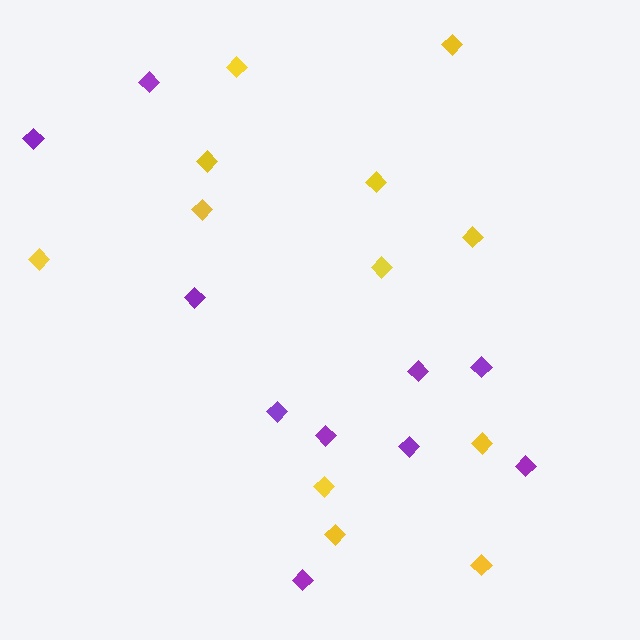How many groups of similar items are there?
There are 2 groups: one group of purple diamonds (10) and one group of yellow diamonds (12).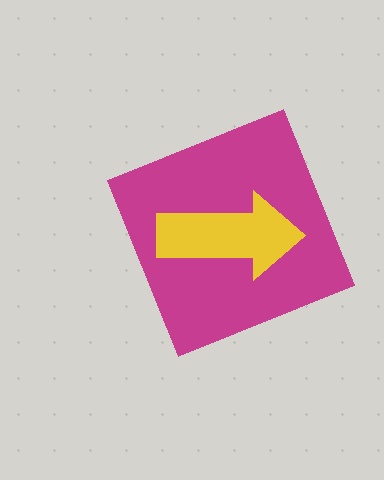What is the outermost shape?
The magenta diamond.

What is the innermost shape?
The yellow arrow.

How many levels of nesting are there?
2.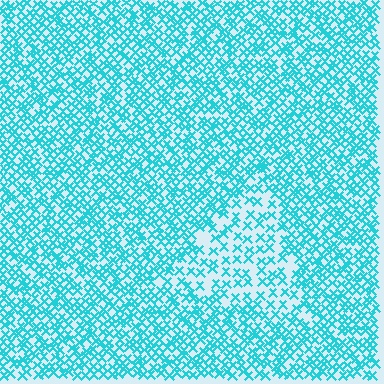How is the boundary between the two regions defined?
The boundary is defined by a change in element density (approximately 2.0x ratio). All elements are the same color, size, and shape.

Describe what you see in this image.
The image contains small cyan elements arranged at two different densities. A triangle-shaped region is visible where the elements are less densely packed than the surrounding area.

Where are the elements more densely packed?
The elements are more densely packed outside the triangle boundary.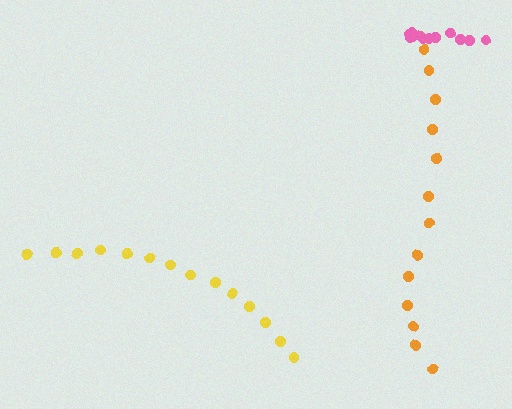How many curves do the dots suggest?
There are 3 distinct paths.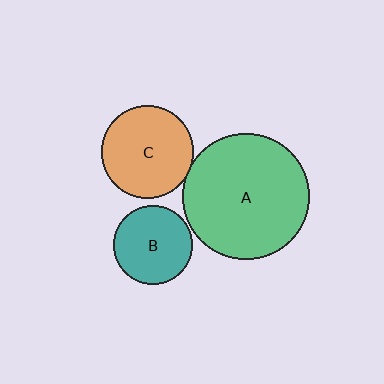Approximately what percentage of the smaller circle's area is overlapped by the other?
Approximately 5%.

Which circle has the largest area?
Circle A (green).